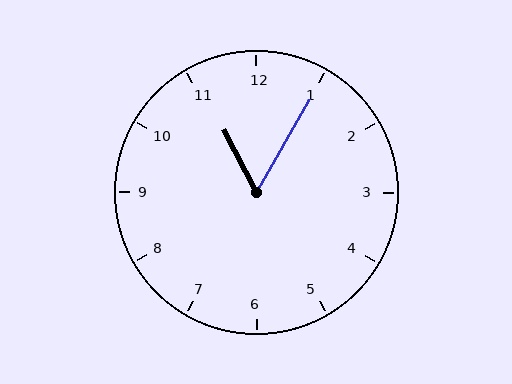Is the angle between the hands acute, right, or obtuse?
It is acute.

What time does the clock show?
11:05.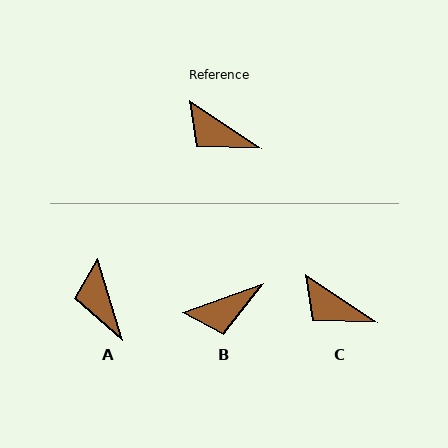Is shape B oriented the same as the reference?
No, it is off by about 53 degrees.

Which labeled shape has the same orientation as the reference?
C.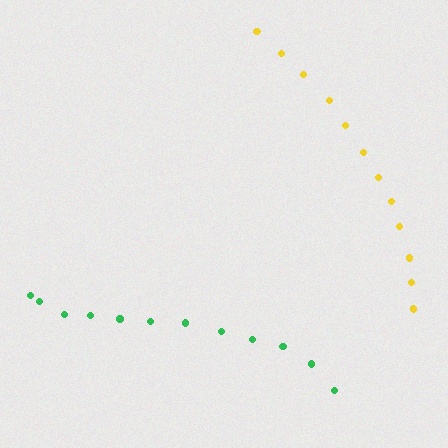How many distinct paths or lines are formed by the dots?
There are 2 distinct paths.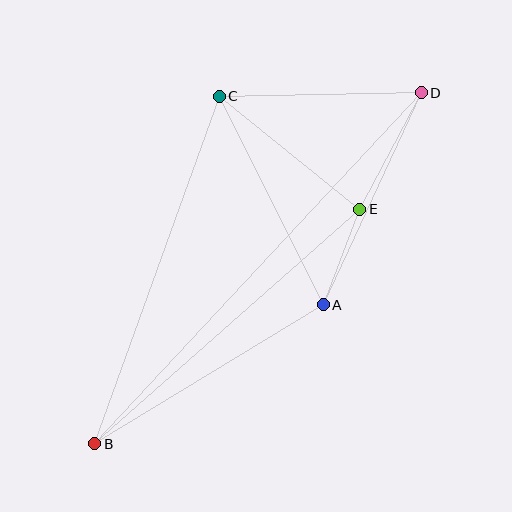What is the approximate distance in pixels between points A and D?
The distance between A and D is approximately 234 pixels.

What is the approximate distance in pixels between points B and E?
The distance between B and E is approximately 354 pixels.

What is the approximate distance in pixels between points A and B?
The distance between A and B is approximately 268 pixels.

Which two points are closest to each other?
Points A and E are closest to each other.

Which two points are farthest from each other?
Points B and D are farthest from each other.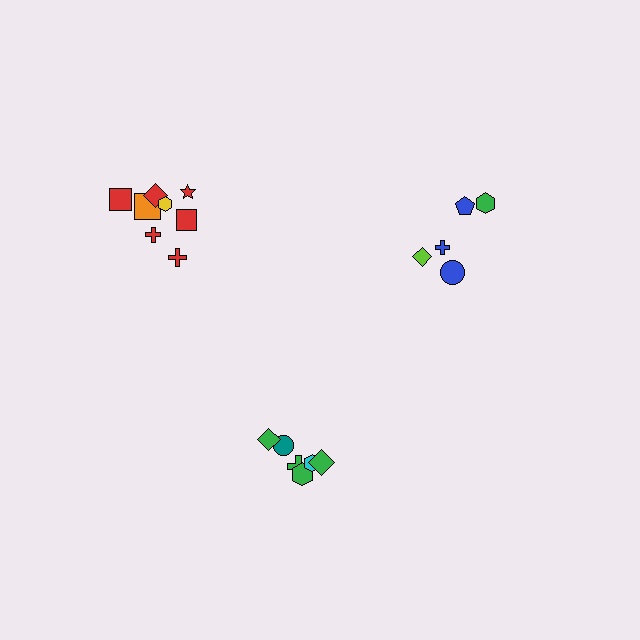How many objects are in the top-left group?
There are 8 objects.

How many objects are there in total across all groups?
There are 19 objects.